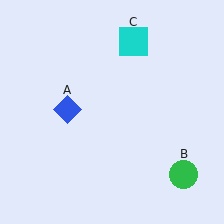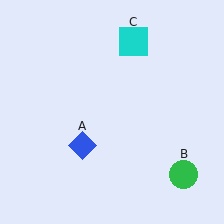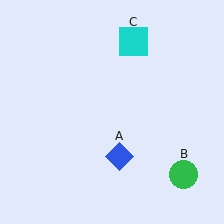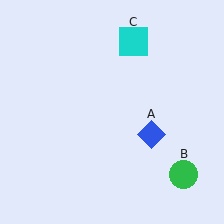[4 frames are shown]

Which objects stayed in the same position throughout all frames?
Green circle (object B) and cyan square (object C) remained stationary.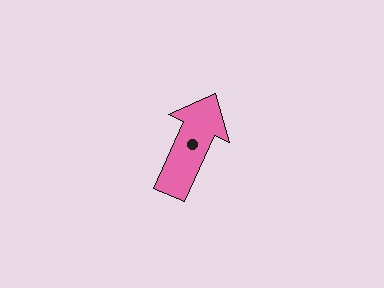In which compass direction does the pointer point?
Northeast.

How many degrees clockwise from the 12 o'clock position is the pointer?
Approximately 24 degrees.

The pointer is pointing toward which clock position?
Roughly 1 o'clock.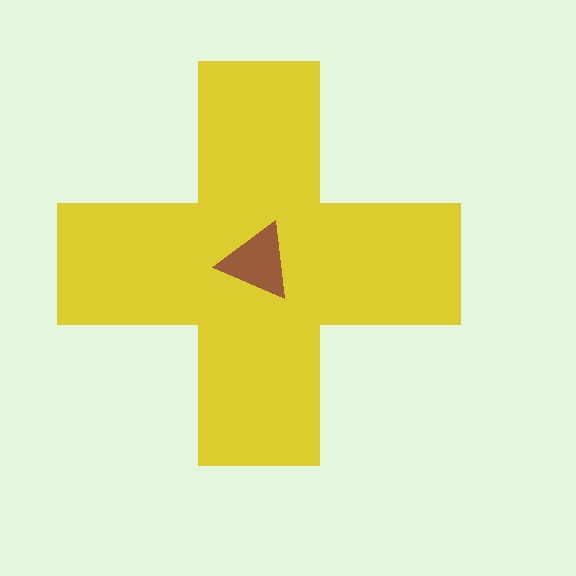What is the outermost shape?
The yellow cross.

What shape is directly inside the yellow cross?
The brown triangle.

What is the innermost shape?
The brown triangle.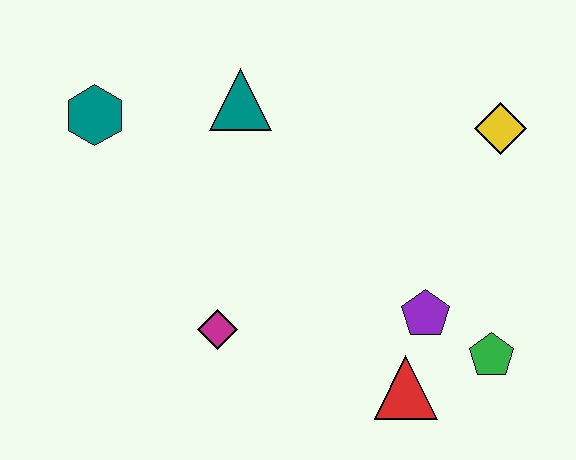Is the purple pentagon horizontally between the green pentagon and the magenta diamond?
Yes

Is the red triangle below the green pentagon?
Yes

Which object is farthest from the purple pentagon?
The teal hexagon is farthest from the purple pentagon.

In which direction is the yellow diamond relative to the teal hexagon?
The yellow diamond is to the right of the teal hexagon.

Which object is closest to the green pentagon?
The purple pentagon is closest to the green pentagon.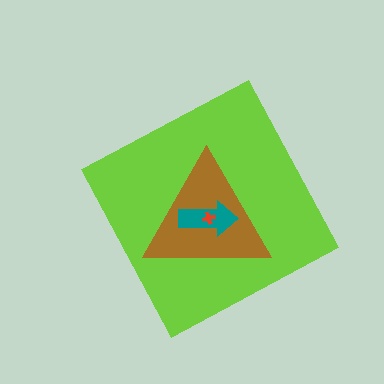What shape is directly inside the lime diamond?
The brown triangle.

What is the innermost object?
The red cross.